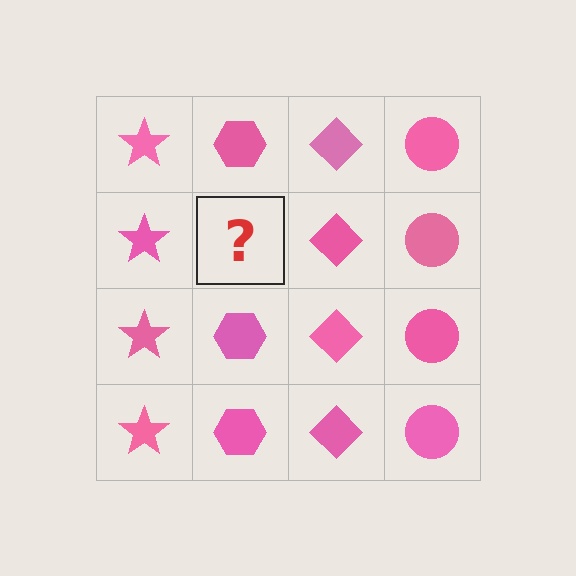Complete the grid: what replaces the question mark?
The question mark should be replaced with a pink hexagon.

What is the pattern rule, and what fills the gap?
The rule is that each column has a consistent shape. The gap should be filled with a pink hexagon.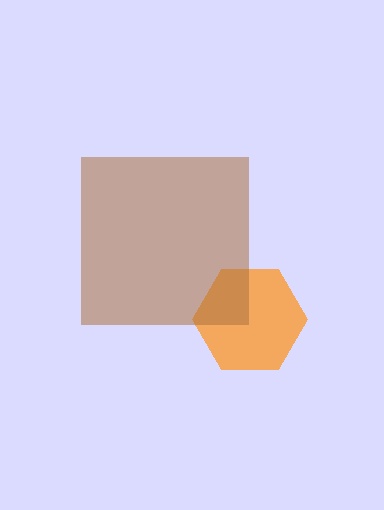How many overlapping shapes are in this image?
There are 2 overlapping shapes in the image.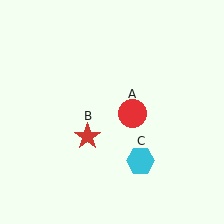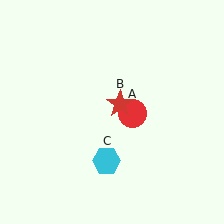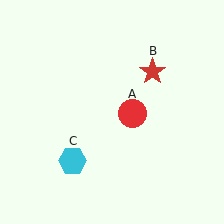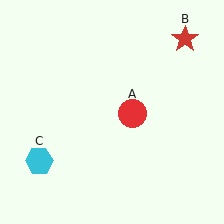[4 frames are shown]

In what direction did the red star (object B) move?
The red star (object B) moved up and to the right.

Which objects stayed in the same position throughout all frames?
Red circle (object A) remained stationary.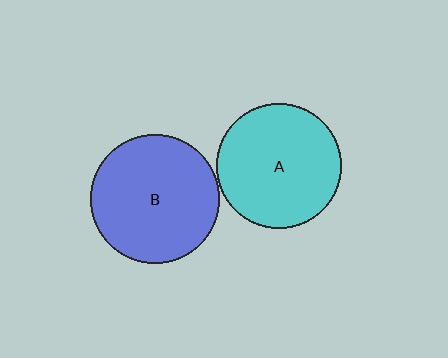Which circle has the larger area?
Circle B (blue).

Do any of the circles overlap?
No, none of the circles overlap.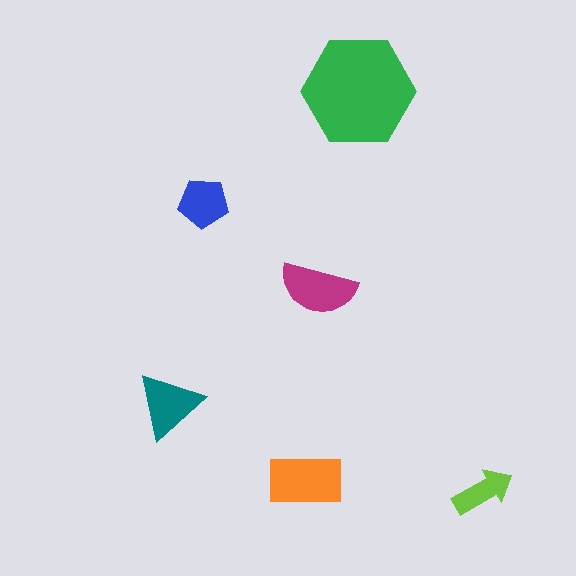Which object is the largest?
The green hexagon.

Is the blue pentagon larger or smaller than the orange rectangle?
Smaller.